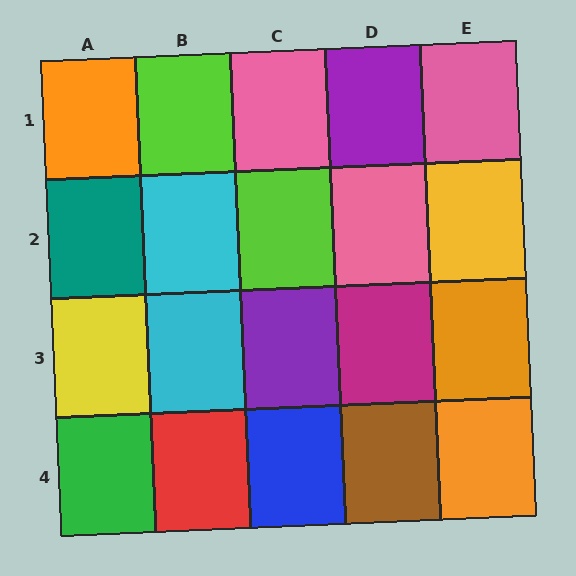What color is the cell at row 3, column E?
Orange.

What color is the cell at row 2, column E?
Yellow.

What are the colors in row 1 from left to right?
Orange, lime, pink, purple, pink.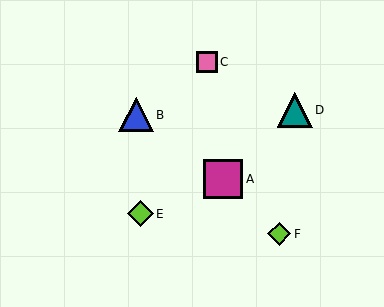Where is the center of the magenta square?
The center of the magenta square is at (223, 179).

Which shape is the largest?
The magenta square (labeled A) is the largest.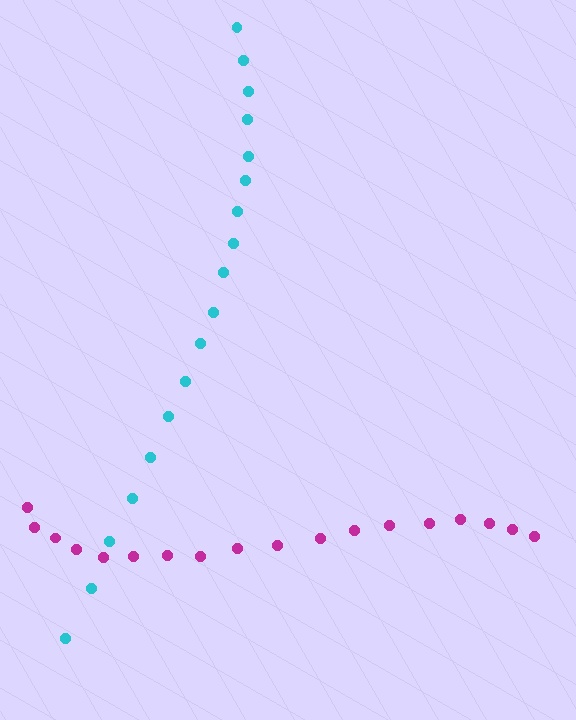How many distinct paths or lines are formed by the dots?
There are 2 distinct paths.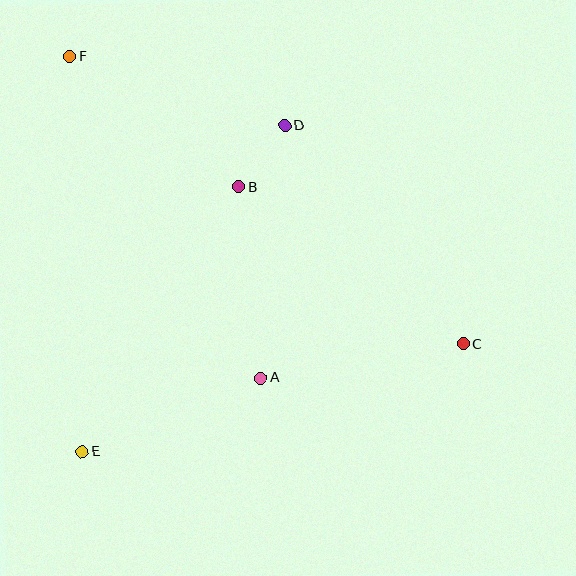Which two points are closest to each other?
Points B and D are closest to each other.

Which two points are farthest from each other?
Points C and F are farthest from each other.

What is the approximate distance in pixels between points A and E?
The distance between A and E is approximately 193 pixels.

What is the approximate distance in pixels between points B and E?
The distance between B and E is approximately 308 pixels.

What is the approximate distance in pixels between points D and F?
The distance between D and F is approximately 225 pixels.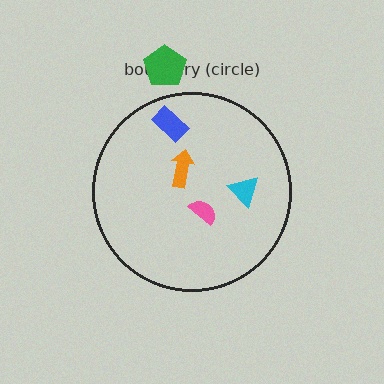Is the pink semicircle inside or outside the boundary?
Inside.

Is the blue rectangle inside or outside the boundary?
Inside.